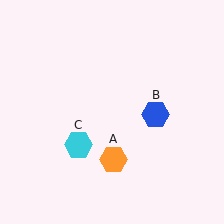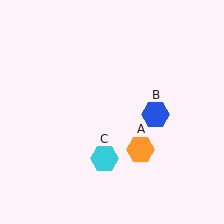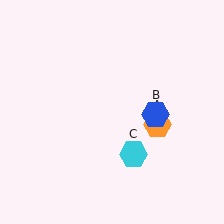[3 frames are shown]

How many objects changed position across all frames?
2 objects changed position: orange hexagon (object A), cyan hexagon (object C).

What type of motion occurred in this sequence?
The orange hexagon (object A), cyan hexagon (object C) rotated counterclockwise around the center of the scene.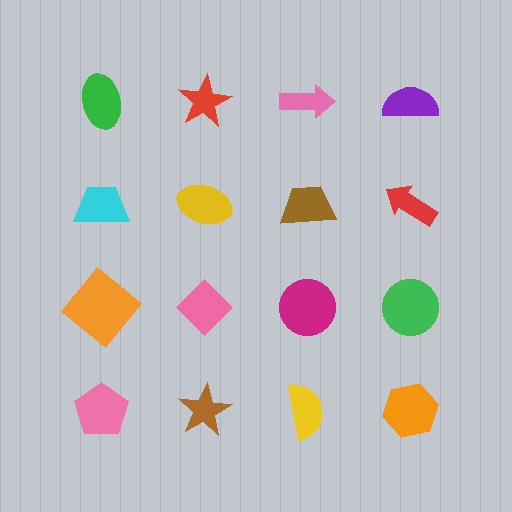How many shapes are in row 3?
4 shapes.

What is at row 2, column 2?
A yellow ellipse.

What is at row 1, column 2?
A red star.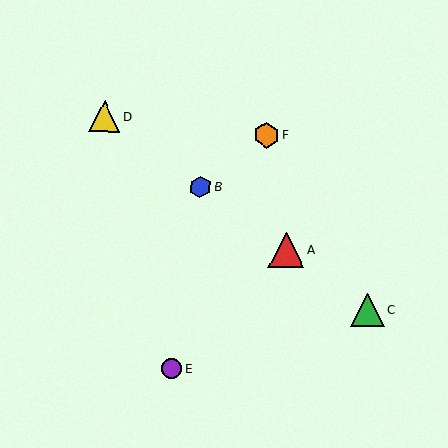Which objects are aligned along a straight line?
Objects A, B, C, D are aligned along a straight line.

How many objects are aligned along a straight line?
4 objects (A, B, C, D) are aligned along a straight line.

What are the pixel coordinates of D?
Object D is at (105, 117).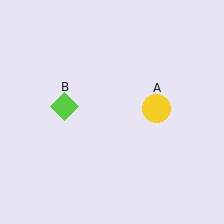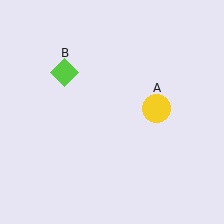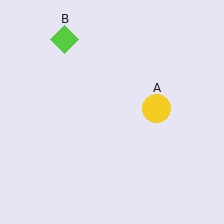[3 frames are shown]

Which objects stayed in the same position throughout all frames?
Yellow circle (object A) remained stationary.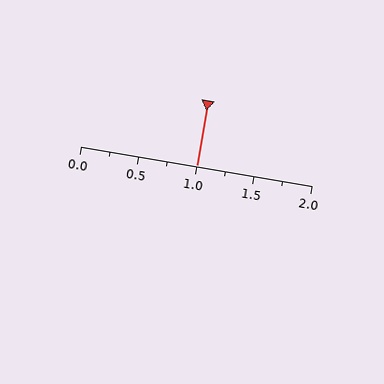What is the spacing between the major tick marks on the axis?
The major ticks are spaced 0.5 apart.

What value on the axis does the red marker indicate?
The marker indicates approximately 1.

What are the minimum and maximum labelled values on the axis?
The axis runs from 0.0 to 2.0.